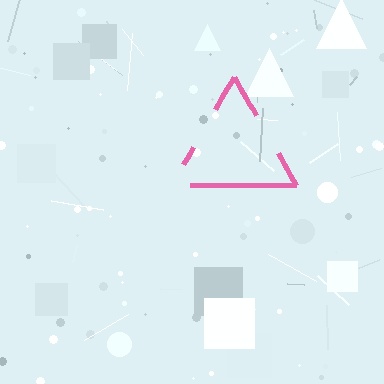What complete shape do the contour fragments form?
The contour fragments form a triangle.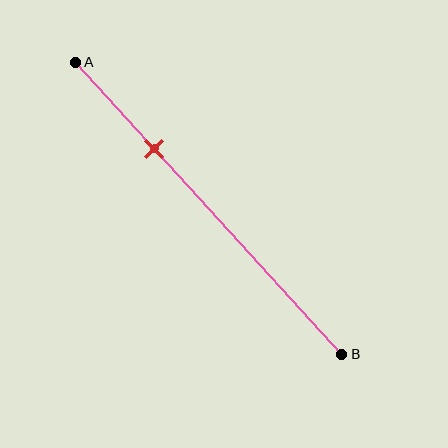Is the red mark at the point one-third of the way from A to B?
No, the mark is at about 30% from A, not at the 33% one-third point.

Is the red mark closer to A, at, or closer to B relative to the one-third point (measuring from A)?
The red mark is closer to point A than the one-third point of segment AB.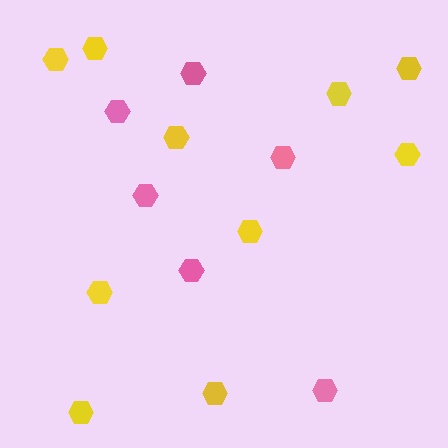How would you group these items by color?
There are 2 groups: one group of pink hexagons (6) and one group of yellow hexagons (10).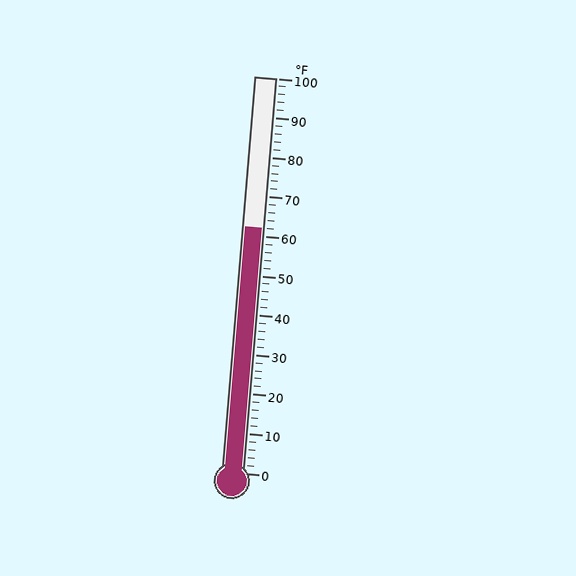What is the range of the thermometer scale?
The thermometer scale ranges from 0°F to 100°F.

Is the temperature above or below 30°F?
The temperature is above 30°F.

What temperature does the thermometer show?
The thermometer shows approximately 62°F.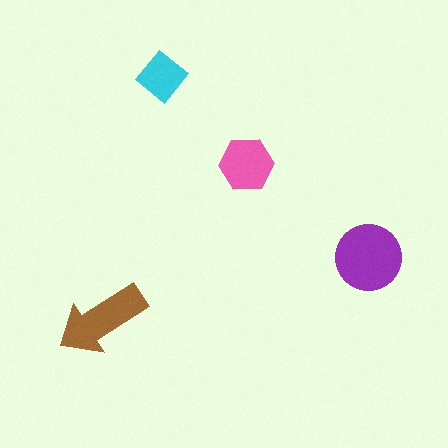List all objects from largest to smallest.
The purple circle, the brown arrow, the pink hexagon, the cyan diamond.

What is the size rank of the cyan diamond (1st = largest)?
4th.